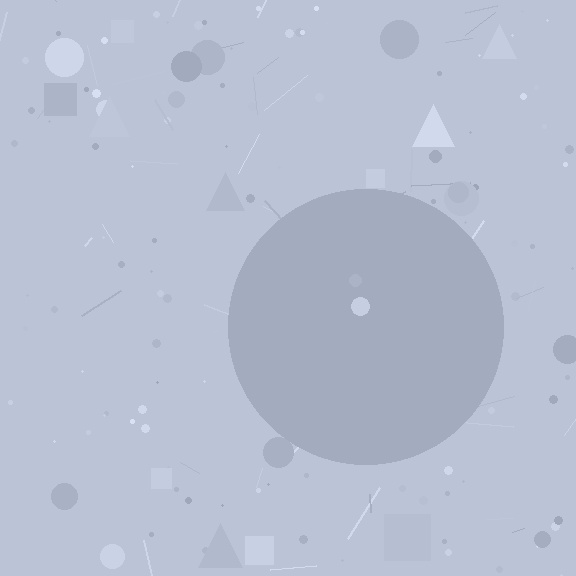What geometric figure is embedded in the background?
A circle is embedded in the background.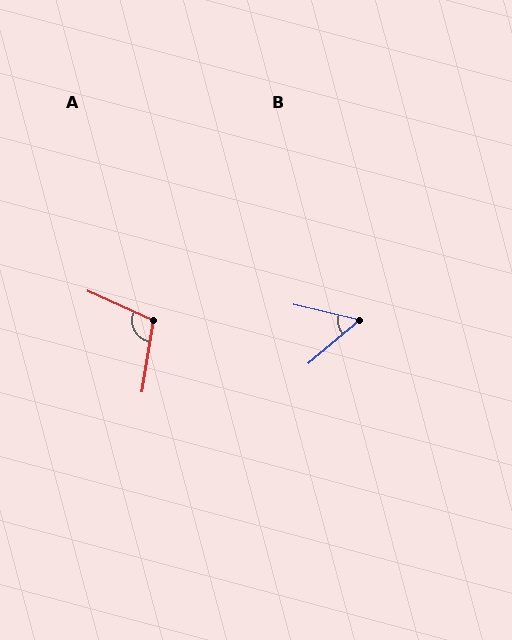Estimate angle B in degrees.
Approximately 54 degrees.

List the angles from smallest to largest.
B (54°), A (105°).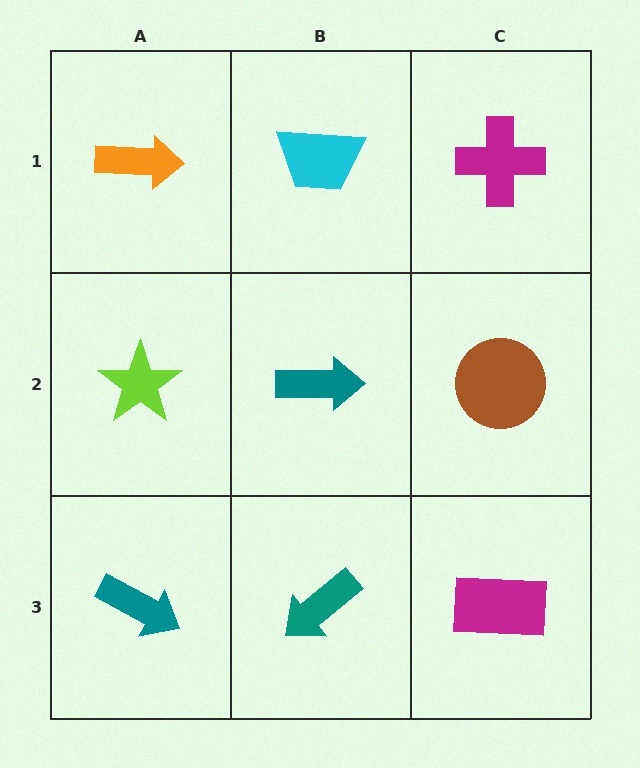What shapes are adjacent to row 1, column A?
A lime star (row 2, column A), a cyan trapezoid (row 1, column B).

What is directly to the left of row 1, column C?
A cyan trapezoid.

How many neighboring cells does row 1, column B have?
3.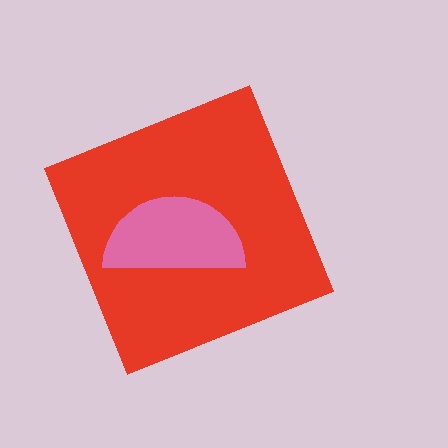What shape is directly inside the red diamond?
The pink semicircle.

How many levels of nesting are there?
2.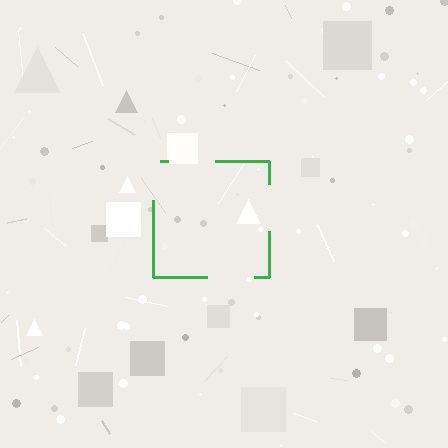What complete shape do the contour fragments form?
The contour fragments form a square.